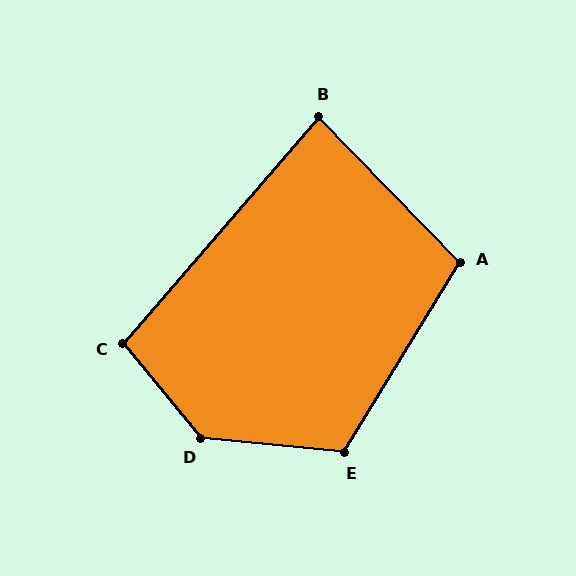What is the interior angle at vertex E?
Approximately 116 degrees (obtuse).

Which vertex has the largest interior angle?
D, at approximately 135 degrees.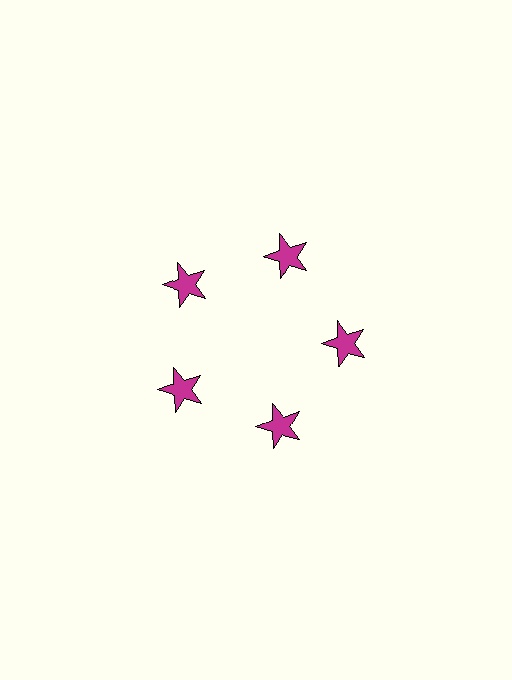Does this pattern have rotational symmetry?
Yes, this pattern has 5-fold rotational symmetry. It looks the same after rotating 72 degrees around the center.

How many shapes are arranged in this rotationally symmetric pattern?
There are 5 shapes, arranged in 5 groups of 1.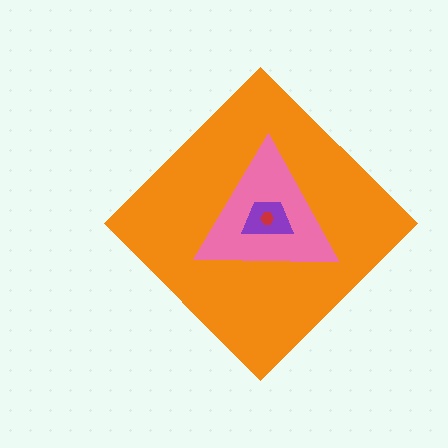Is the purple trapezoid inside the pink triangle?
Yes.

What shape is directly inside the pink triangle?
The purple trapezoid.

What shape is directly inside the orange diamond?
The pink triangle.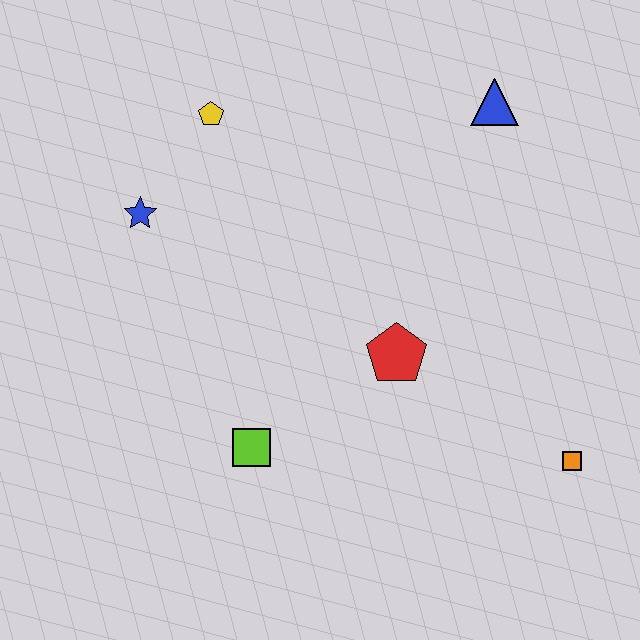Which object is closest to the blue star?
The yellow pentagon is closest to the blue star.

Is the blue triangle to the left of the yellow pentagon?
No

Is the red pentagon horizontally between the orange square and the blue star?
Yes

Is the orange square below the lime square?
Yes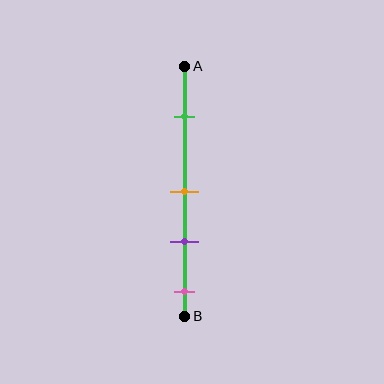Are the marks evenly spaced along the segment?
No, the marks are not evenly spaced.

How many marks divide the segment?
There are 4 marks dividing the segment.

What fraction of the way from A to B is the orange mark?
The orange mark is approximately 50% (0.5) of the way from A to B.